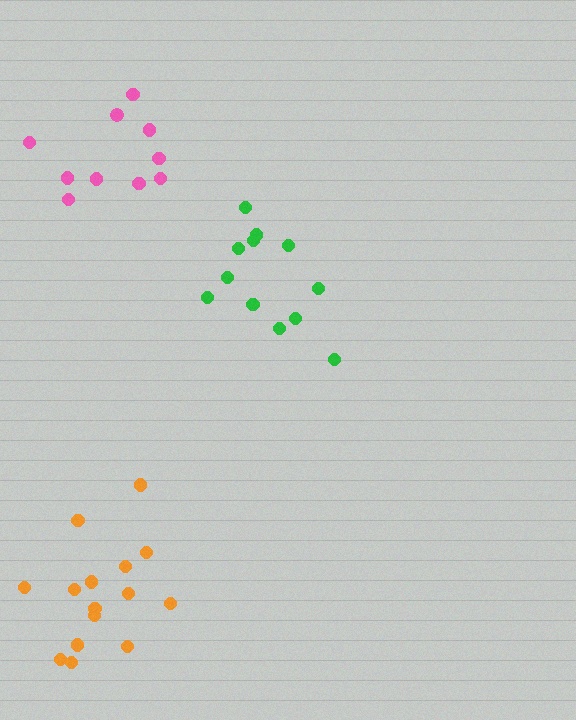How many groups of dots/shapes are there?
There are 3 groups.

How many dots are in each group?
Group 1: 12 dots, Group 2: 15 dots, Group 3: 10 dots (37 total).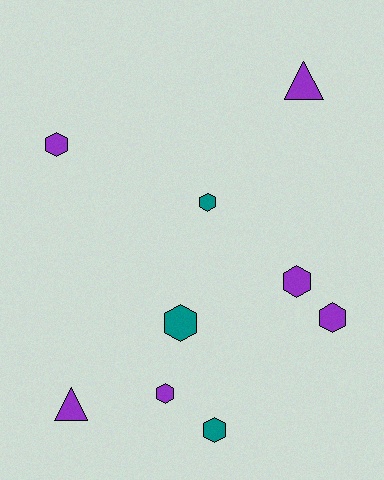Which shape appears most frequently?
Hexagon, with 7 objects.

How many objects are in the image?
There are 9 objects.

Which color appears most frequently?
Purple, with 6 objects.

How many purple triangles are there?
There are 2 purple triangles.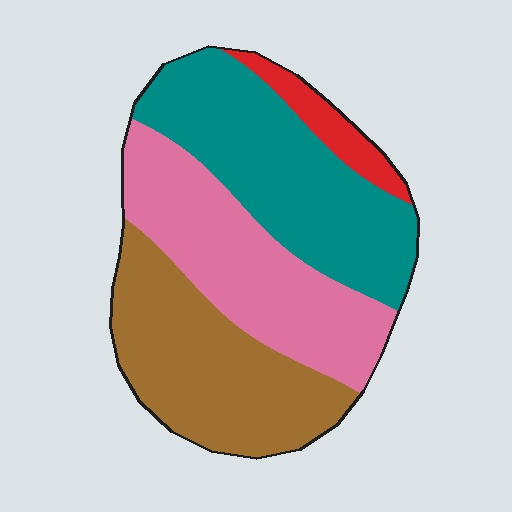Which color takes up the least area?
Red, at roughly 5%.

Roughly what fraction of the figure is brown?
Brown takes up between a quarter and a half of the figure.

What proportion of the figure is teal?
Teal covers around 35% of the figure.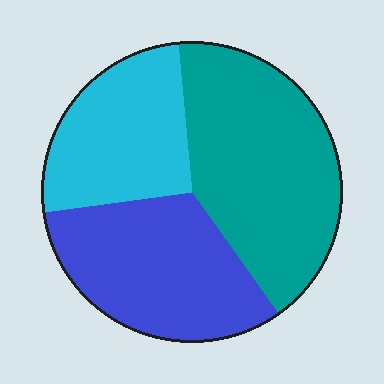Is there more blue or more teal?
Teal.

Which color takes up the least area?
Cyan, at roughly 25%.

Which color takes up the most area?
Teal, at roughly 40%.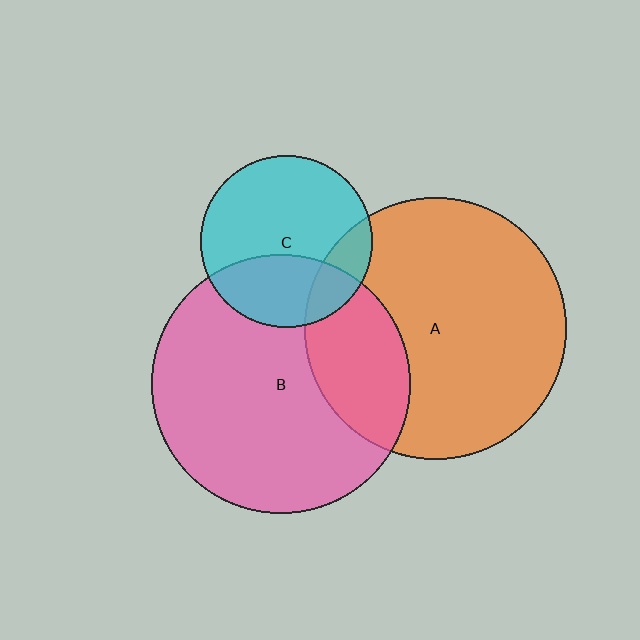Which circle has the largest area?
Circle A (orange).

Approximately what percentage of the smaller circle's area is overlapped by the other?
Approximately 35%.